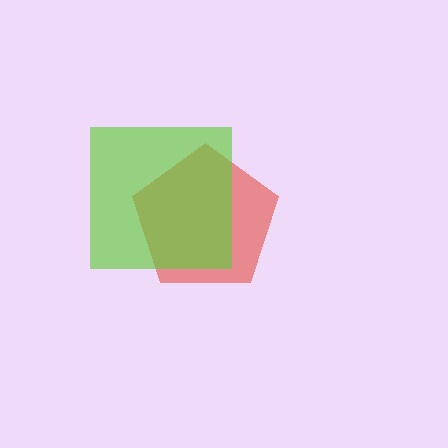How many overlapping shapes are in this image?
There are 2 overlapping shapes in the image.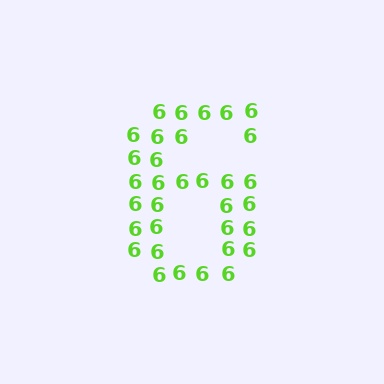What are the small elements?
The small elements are digit 6's.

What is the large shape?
The large shape is the digit 6.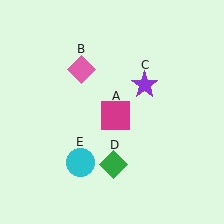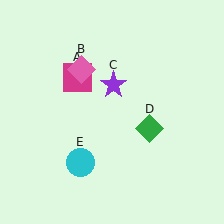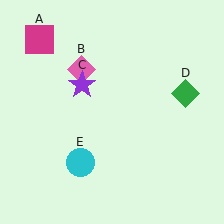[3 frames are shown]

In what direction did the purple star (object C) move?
The purple star (object C) moved left.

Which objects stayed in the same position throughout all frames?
Pink diamond (object B) and cyan circle (object E) remained stationary.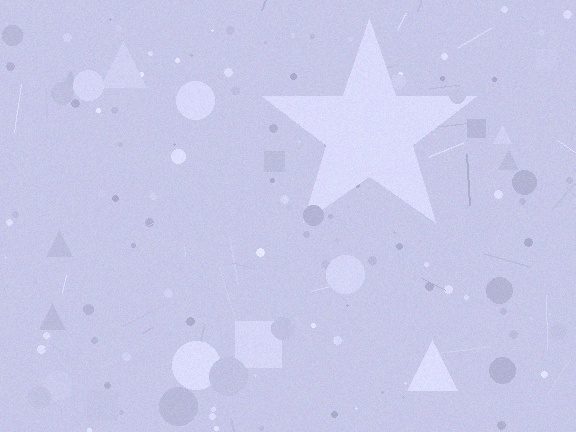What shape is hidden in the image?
A star is hidden in the image.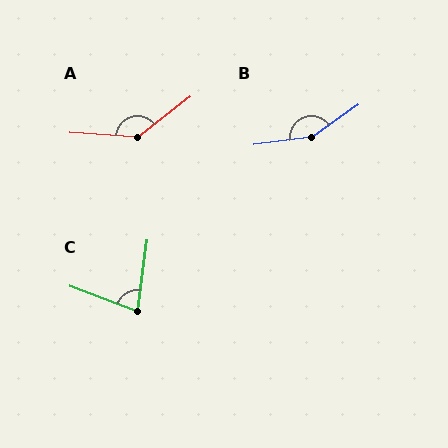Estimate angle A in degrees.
Approximately 138 degrees.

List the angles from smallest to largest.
C (76°), A (138°), B (152°).